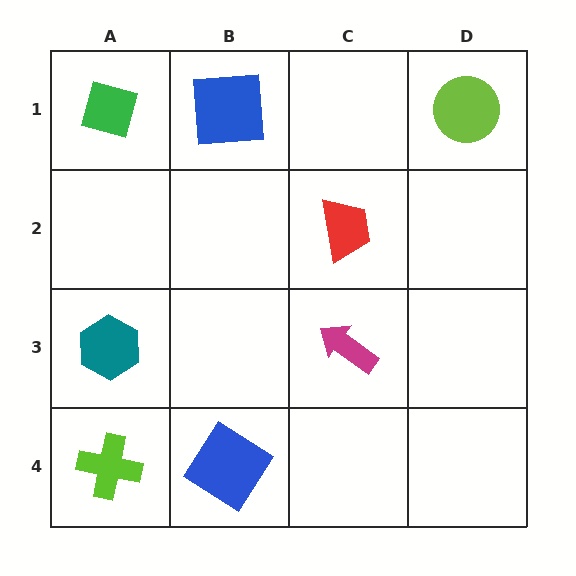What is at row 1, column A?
A green diamond.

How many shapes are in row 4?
2 shapes.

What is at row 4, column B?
A blue diamond.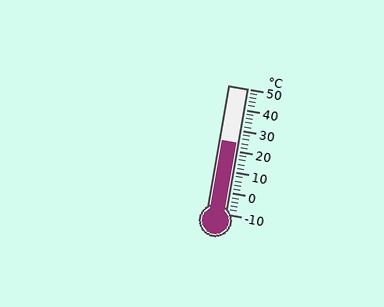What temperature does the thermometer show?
The thermometer shows approximately 24°C.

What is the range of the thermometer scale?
The thermometer scale ranges from -10°C to 50°C.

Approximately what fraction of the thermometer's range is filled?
The thermometer is filled to approximately 55% of its range.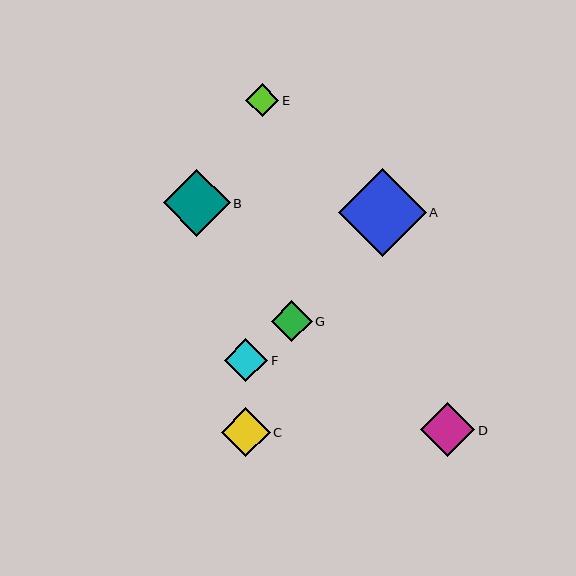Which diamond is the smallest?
Diamond E is the smallest with a size of approximately 33 pixels.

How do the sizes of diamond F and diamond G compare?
Diamond F and diamond G are approximately the same size.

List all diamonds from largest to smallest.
From largest to smallest: A, B, D, C, F, G, E.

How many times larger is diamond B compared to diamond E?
Diamond B is approximately 2.1 times the size of diamond E.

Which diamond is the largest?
Diamond A is the largest with a size of approximately 88 pixels.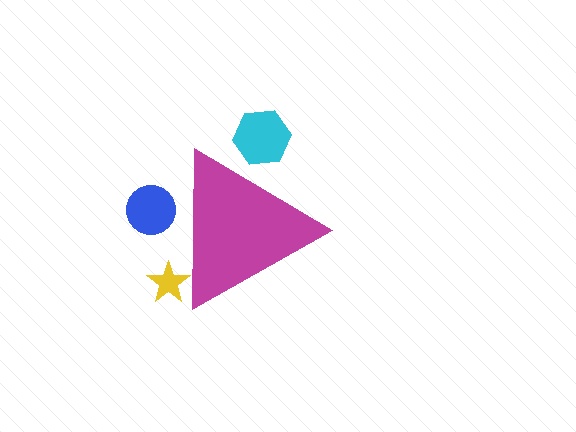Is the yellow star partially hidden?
Yes, the yellow star is partially hidden behind the magenta triangle.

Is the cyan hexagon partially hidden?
Yes, the cyan hexagon is partially hidden behind the magenta triangle.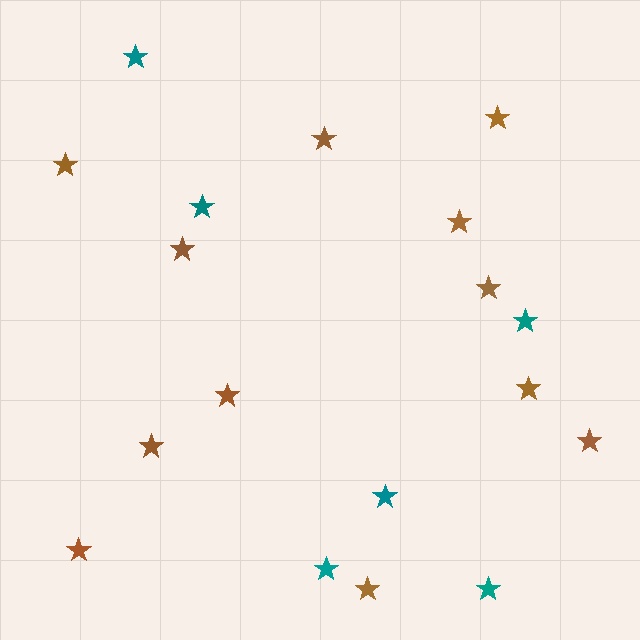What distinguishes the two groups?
There are 2 groups: one group of teal stars (6) and one group of brown stars (12).